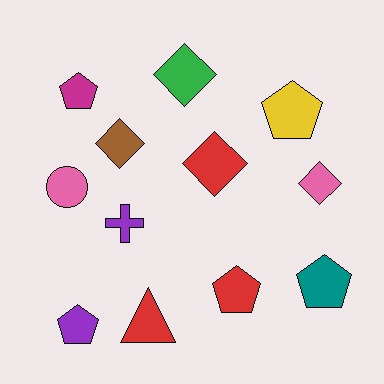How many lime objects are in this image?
There are no lime objects.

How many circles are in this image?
There is 1 circle.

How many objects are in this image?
There are 12 objects.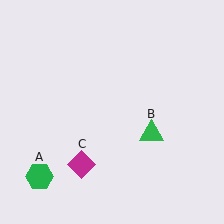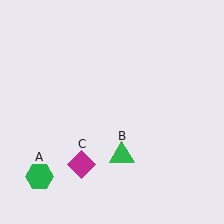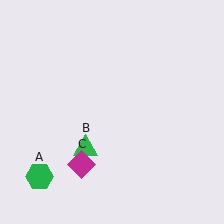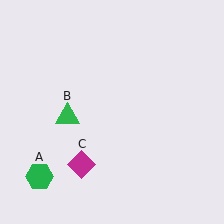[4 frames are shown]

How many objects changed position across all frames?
1 object changed position: green triangle (object B).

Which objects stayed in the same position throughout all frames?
Green hexagon (object A) and magenta diamond (object C) remained stationary.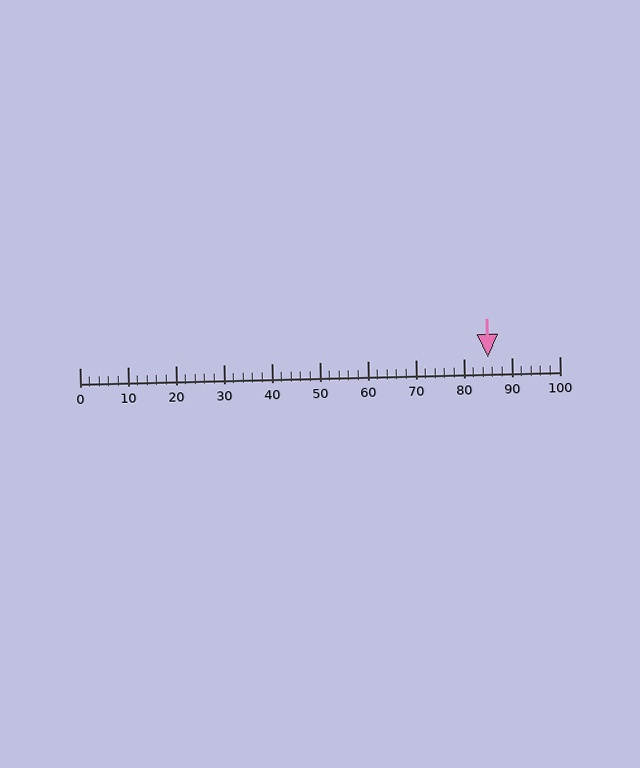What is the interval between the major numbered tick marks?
The major tick marks are spaced 10 units apart.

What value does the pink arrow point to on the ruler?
The pink arrow points to approximately 85.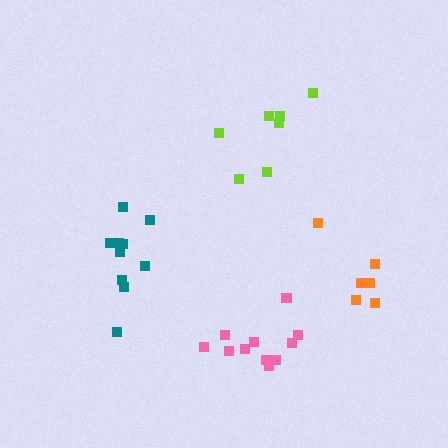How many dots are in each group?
Group 1: 7 dots, Group 2: 6 dots, Group 3: 11 dots, Group 4: 11 dots (35 total).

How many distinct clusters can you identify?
There are 4 distinct clusters.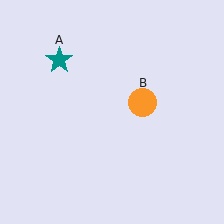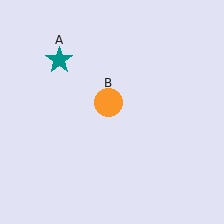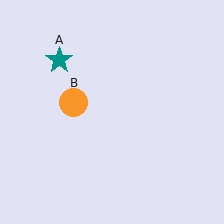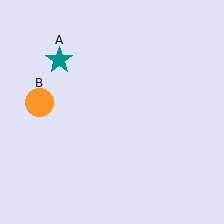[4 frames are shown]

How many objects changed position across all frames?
1 object changed position: orange circle (object B).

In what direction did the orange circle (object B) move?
The orange circle (object B) moved left.